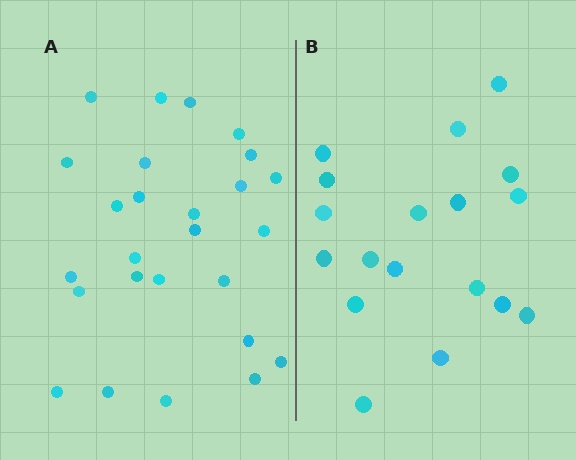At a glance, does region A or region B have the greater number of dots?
Region A (the left region) has more dots.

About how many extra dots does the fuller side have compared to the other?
Region A has roughly 8 or so more dots than region B.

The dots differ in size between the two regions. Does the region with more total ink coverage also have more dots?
No. Region B has more total ink coverage because its dots are larger, but region A actually contains more individual dots. Total area can be misleading — the number of items is what matters here.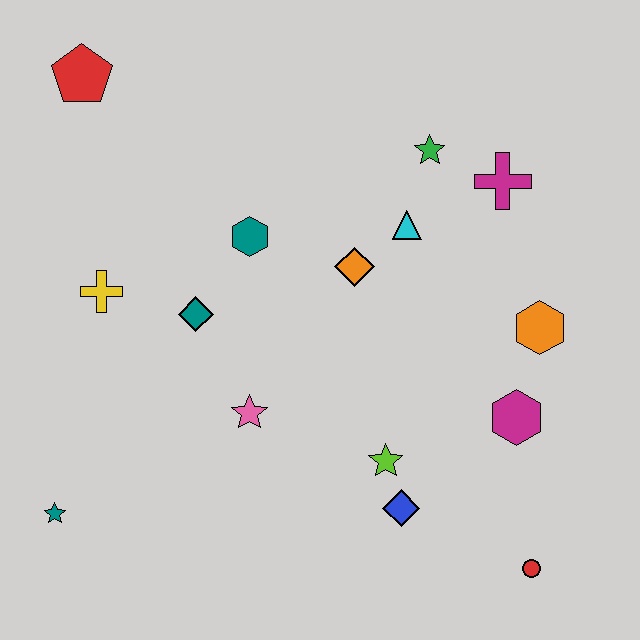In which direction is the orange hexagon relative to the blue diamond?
The orange hexagon is above the blue diamond.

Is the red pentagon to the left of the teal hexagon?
Yes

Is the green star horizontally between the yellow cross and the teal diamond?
No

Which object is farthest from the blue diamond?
The red pentagon is farthest from the blue diamond.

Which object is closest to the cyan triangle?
The orange diamond is closest to the cyan triangle.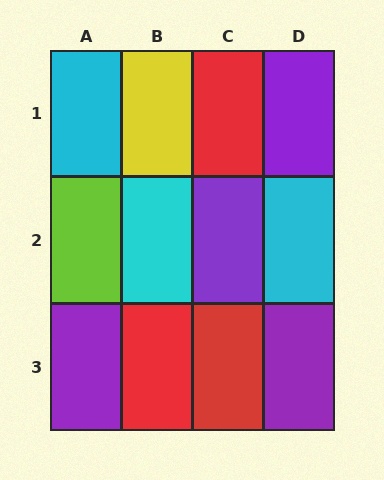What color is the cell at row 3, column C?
Red.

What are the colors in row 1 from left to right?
Cyan, yellow, red, purple.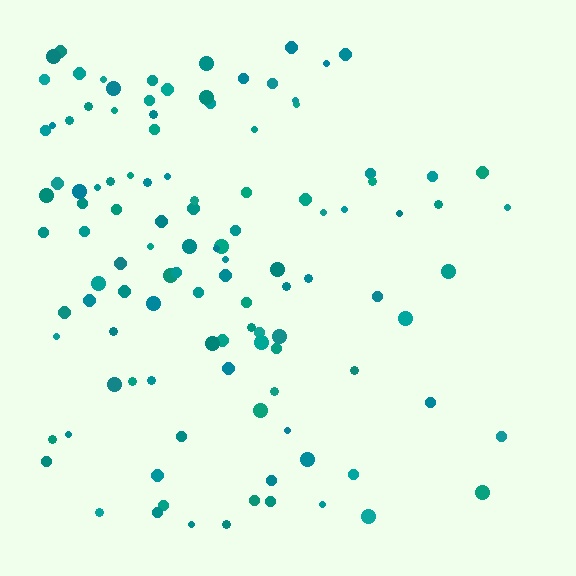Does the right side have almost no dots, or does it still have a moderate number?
Still a moderate number, just noticeably fewer than the left.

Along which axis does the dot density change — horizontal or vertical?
Horizontal.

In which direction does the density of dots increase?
From right to left, with the left side densest.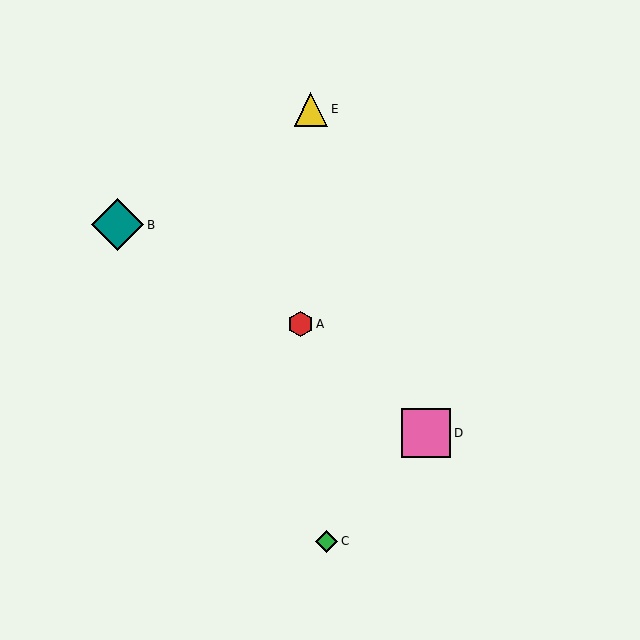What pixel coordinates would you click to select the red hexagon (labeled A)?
Click at (300, 324) to select the red hexagon A.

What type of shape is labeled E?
Shape E is a yellow triangle.